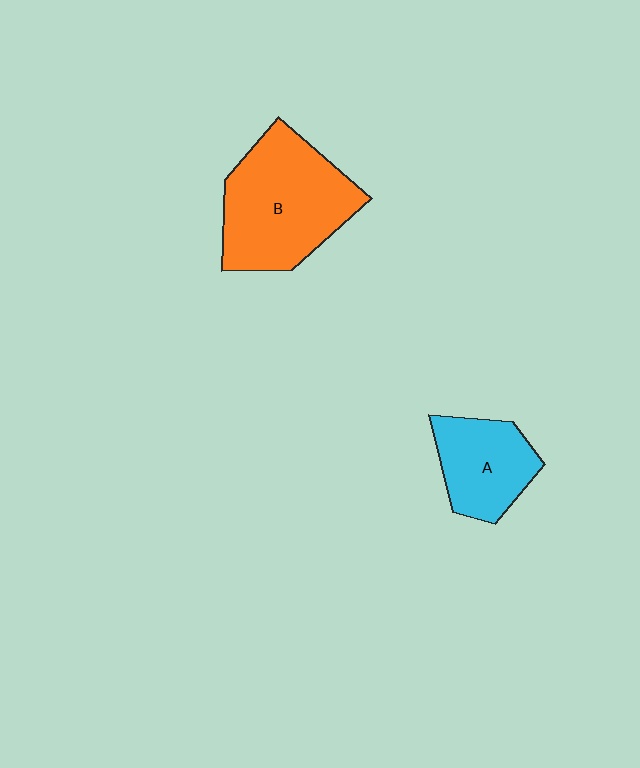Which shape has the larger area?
Shape B (orange).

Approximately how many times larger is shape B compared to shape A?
Approximately 1.7 times.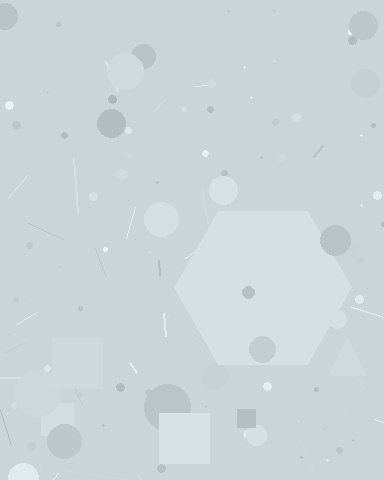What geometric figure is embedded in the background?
A hexagon is embedded in the background.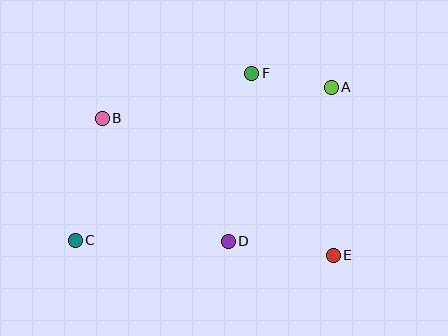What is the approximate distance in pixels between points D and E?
The distance between D and E is approximately 106 pixels.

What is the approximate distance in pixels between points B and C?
The distance between B and C is approximately 125 pixels.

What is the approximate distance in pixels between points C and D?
The distance between C and D is approximately 153 pixels.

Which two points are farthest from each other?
Points A and C are farthest from each other.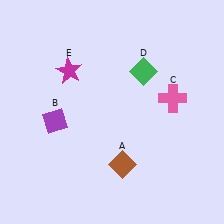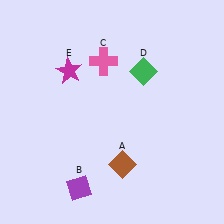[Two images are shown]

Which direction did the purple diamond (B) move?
The purple diamond (B) moved down.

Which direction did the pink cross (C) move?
The pink cross (C) moved left.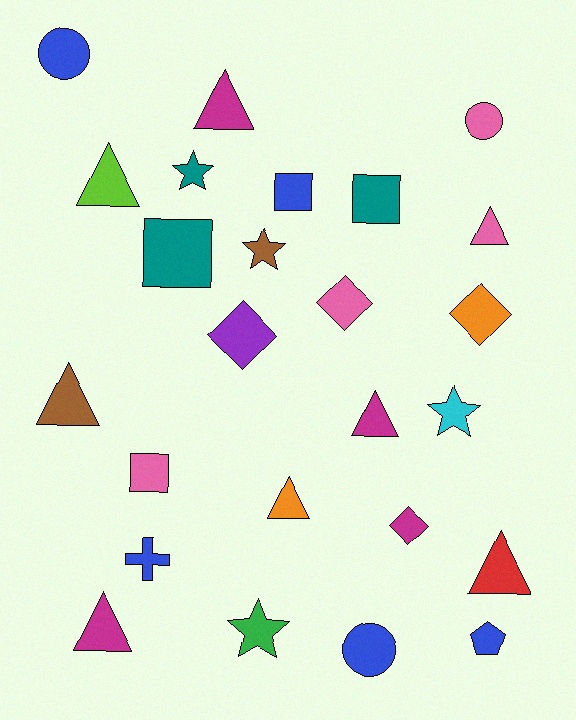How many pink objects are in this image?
There are 4 pink objects.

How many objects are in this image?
There are 25 objects.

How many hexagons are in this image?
There are no hexagons.